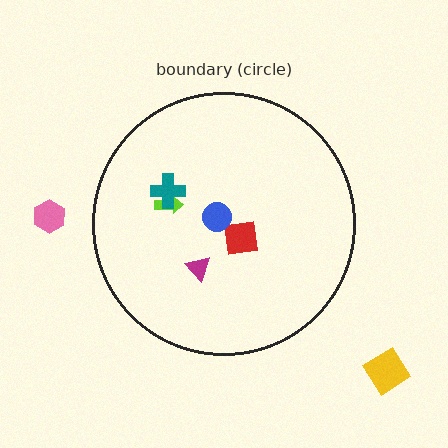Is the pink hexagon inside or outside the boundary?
Outside.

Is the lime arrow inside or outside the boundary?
Inside.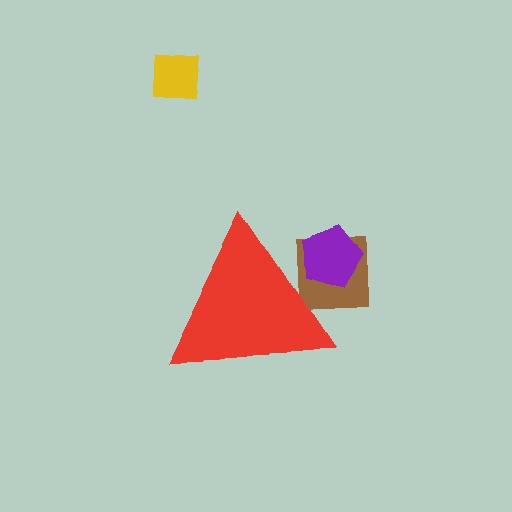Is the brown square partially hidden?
Yes, the brown square is partially hidden behind the red triangle.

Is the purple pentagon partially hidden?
Yes, the purple pentagon is partially hidden behind the red triangle.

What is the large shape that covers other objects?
A red triangle.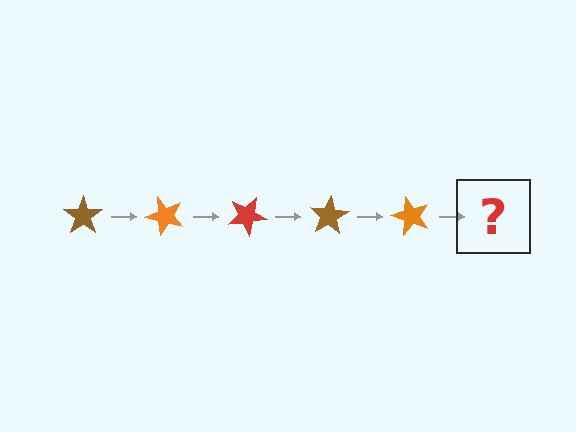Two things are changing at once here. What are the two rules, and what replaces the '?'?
The two rules are that it rotates 50 degrees each step and the color cycles through brown, orange, and red. The '?' should be a red star, rotated 250 degrees from the start.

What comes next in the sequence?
The next element should be a red star, rotated 250 degrees from the start.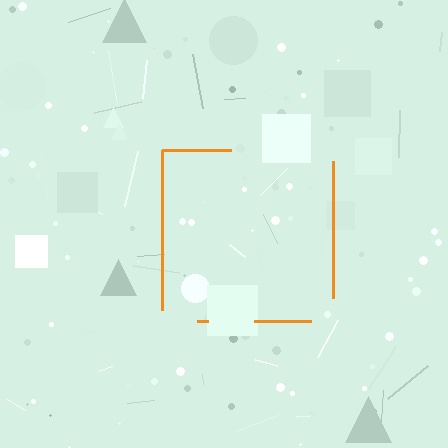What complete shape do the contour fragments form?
The contour fragments form a square.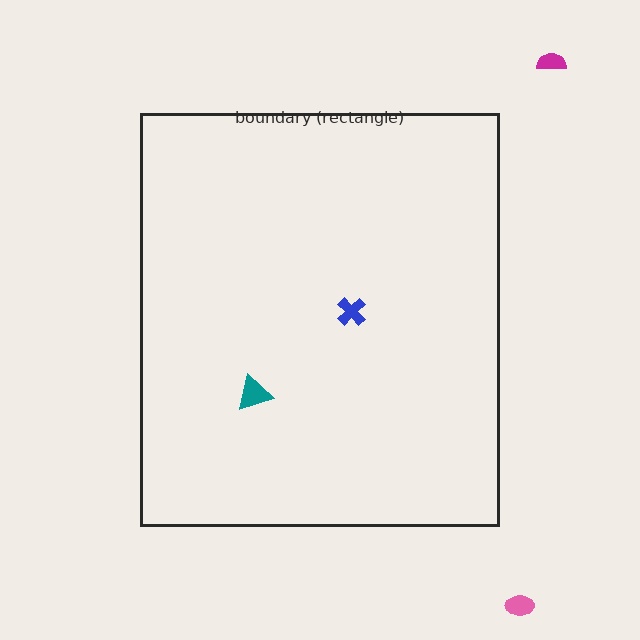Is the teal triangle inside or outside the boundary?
Inside.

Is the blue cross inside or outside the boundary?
Inside.